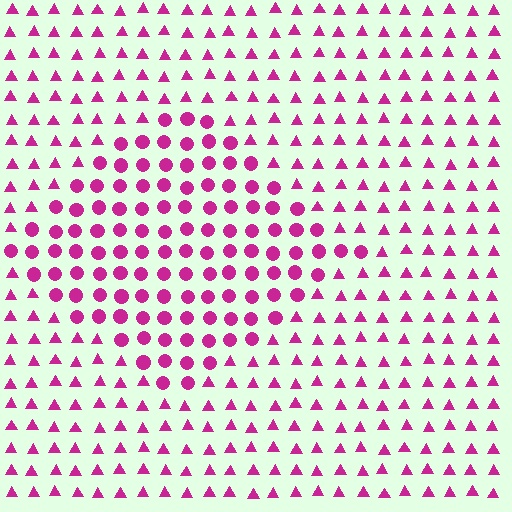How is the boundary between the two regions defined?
The boundary is defined by a change in element shape: circles inside vs. triangles outside. All elements share the same color and spacing.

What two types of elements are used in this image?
The image uses circles inside the diamond region and triangles outside it.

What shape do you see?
I see a diamond.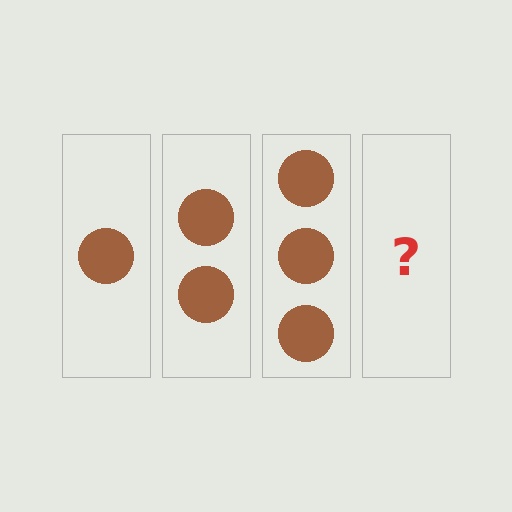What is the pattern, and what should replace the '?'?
The pattern is that each step adds one more circle. The '?' should be 4 circles.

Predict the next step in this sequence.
The next step is 4 circles.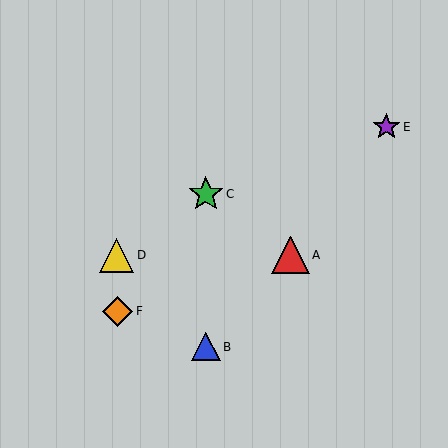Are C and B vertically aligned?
Yes, both are at x≈206.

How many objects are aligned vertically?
2 objects (B, C) are aligned vertically.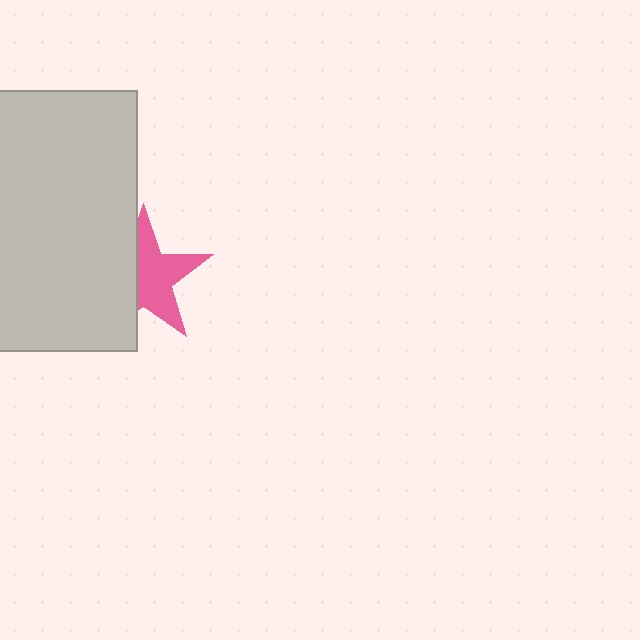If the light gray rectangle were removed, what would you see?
You would see the complete pink star.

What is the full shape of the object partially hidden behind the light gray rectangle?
The partially hidden object is a pink star.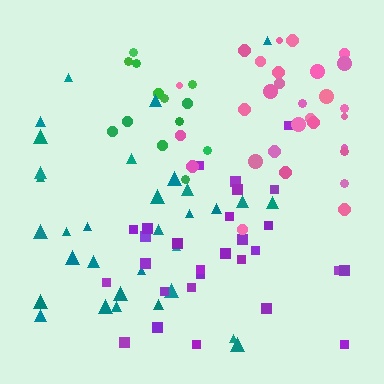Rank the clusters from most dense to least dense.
green, pink, teal, purple.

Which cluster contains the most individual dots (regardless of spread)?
Teal (32).